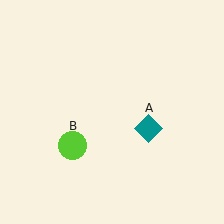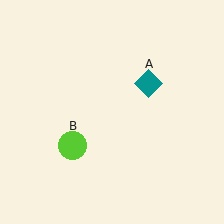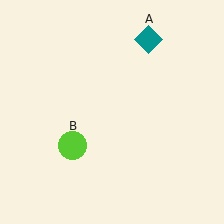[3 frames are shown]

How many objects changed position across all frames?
1 object changed position: teal diamond (object A).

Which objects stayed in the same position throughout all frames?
Lime circle (object B) remained stationary.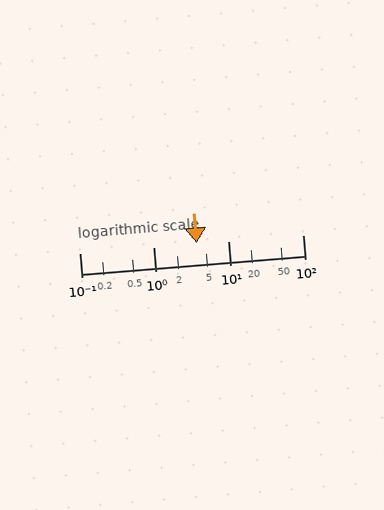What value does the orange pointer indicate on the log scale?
The pointer indicates approximately 3.8.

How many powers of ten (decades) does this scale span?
The scale spans 3 decades, from 0.1 to 100.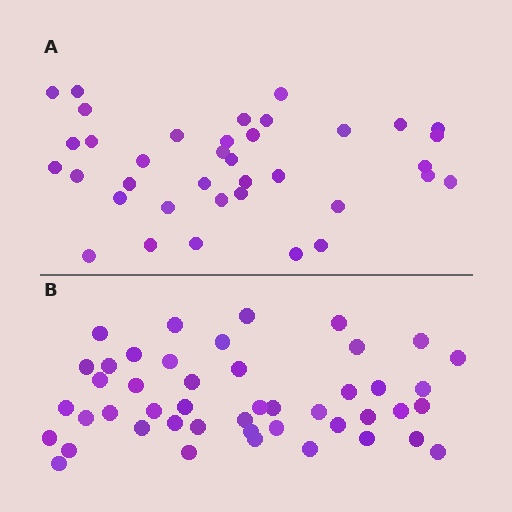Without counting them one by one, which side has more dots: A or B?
Region B (the bottom region) has more dots.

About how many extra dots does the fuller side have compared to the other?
Region B has roughly 8 or so more dots than region A.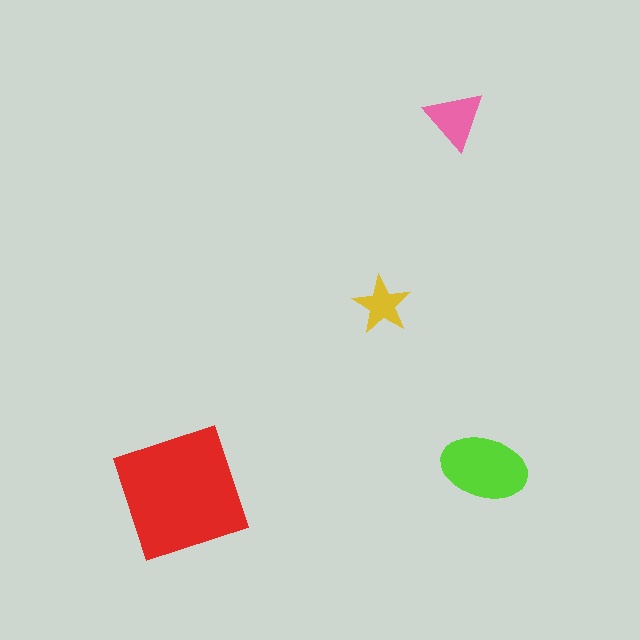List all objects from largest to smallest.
The red square, the lime ellipse, the pink triangle, the yellow star.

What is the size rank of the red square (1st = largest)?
1st.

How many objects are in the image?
There are 4 objects in the image.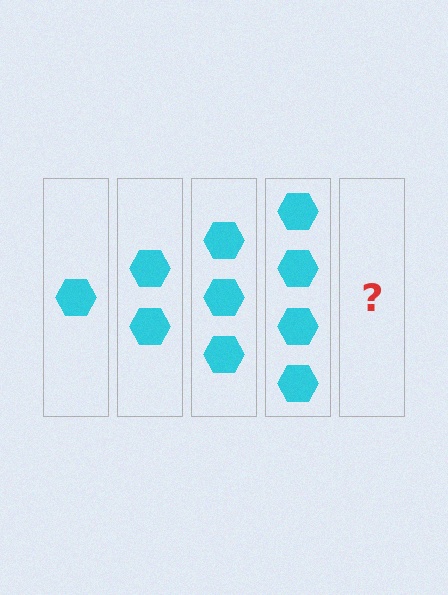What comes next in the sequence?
The next element should be 5 hexagons.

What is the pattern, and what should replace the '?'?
The pattern is that each step adds one more hexagon. The '?' should be 5 hexagons.